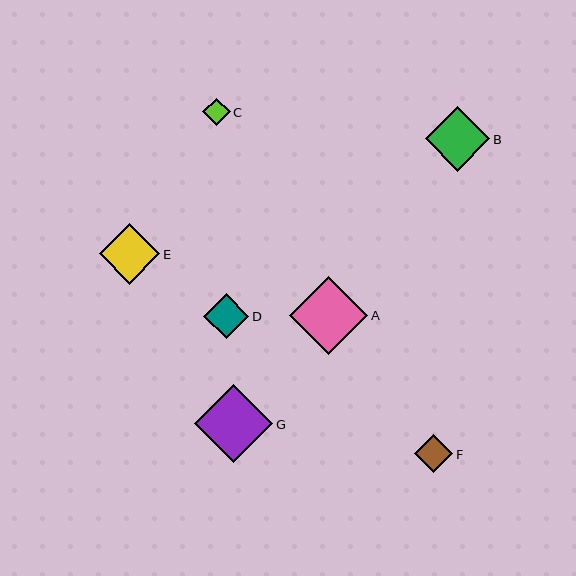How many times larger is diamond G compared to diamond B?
Diamond G is approximately 1.2 times the size of diamond B.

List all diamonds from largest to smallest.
From largest to smallest: G, A, B, E, D, F, C.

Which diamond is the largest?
Diamond G is the largest with a size of approximately 78 pixels.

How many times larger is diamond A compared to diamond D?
Diamond A is approximately 1.7 times the size of diamond D.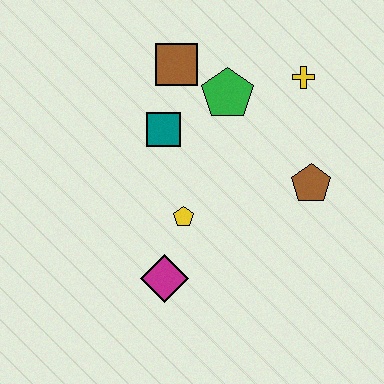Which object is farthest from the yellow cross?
The magenta diamond is farthest from the yellow cross.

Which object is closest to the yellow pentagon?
The magenta diamond is closest to the yellow pentagon.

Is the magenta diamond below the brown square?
Yes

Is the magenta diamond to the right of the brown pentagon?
No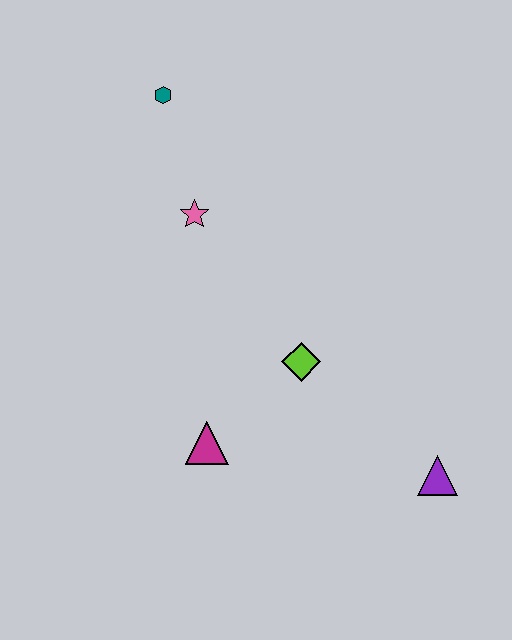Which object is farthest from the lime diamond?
The teal hexagon is farthest from the lime diamond.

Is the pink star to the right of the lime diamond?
No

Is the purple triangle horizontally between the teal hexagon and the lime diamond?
No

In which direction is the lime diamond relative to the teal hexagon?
The lime diamond is below the teal hexagon.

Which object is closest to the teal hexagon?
The pink star is closest to the teal hexagon.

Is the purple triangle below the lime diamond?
Yes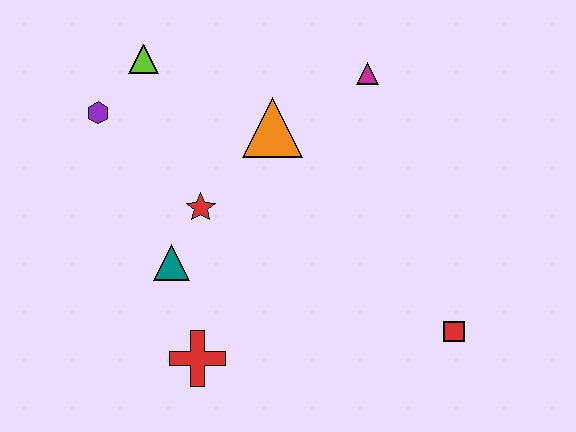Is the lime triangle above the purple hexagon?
Yes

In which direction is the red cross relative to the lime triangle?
The red cross is below the lime triangle.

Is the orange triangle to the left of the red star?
No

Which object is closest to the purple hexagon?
The lime triangle is closest to the purple hexagon.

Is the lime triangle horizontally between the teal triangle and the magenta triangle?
No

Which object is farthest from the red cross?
The magenta triangle is farthest from the red cross.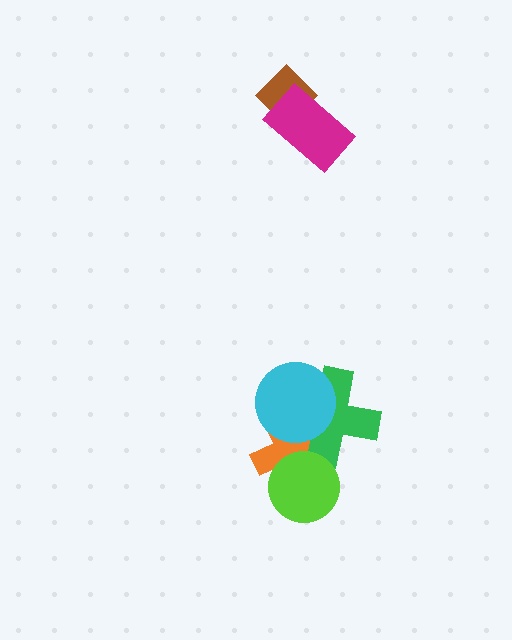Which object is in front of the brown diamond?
The magenta rectangle is in front of the brown diamond.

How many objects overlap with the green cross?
3 objects overlap with the green cross.